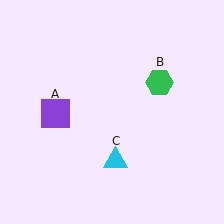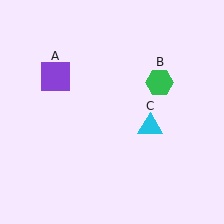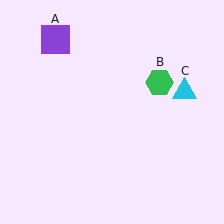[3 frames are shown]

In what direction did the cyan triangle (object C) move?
The cyan triangle (object C) moved up and to the right.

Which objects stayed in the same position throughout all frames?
Green hexagon (object B) remained stationary.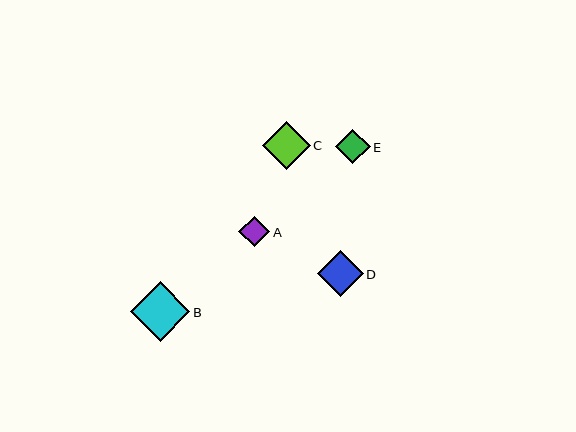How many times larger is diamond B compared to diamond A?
Diamond B is approximately 1.9 times the size of diamond A.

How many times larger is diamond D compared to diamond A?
Diamond D is approximately 1.5 times the size of diamond A.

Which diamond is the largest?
Diamond B is the largest with a size of approximately 60 pixels.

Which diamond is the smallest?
Diamond A is the smallest with a size of approximately 31 pixels.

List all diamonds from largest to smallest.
From largest to smallest: B, C, D, E, A.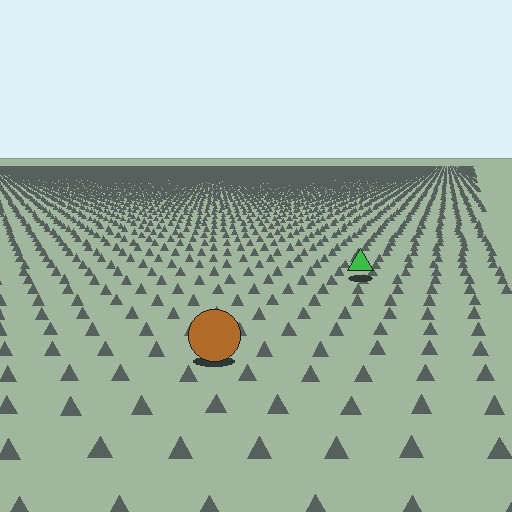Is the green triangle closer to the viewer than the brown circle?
No. The brown circle is closer — you can tell from the texture gradient: the ground texture is coarser near it.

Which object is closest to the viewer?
The brown circle is closest. The texture marks near it are larger and more spread out.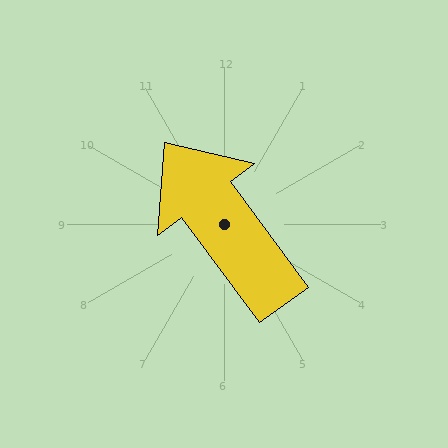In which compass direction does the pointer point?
Northwest.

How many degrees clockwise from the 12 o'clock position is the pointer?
Approximately 324 degrees.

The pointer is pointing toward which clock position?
Roughly 11 o'clock.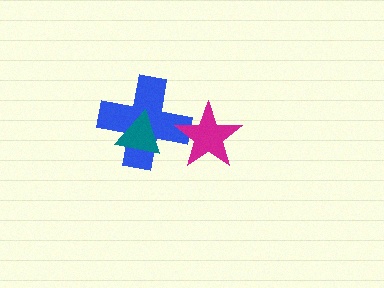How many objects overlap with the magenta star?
1 object overlaps with the magenta star.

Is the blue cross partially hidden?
Yes, it is partially covered by another shape.